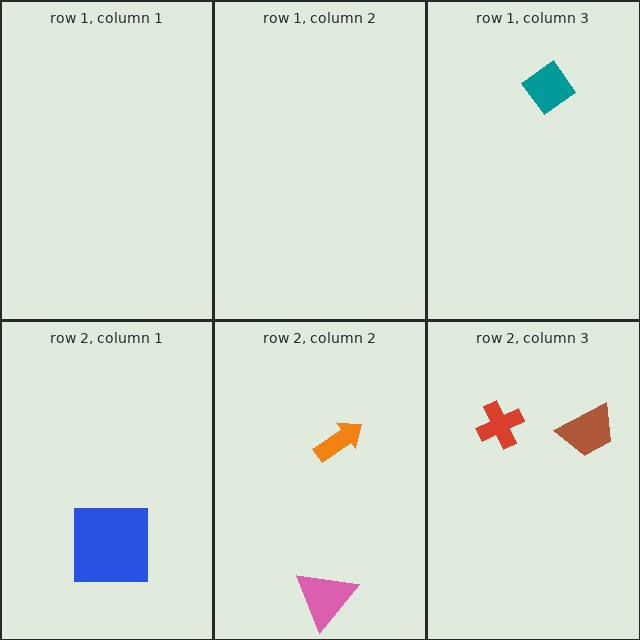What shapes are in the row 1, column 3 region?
The teal diamond.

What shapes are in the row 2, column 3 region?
The red cross, the brown trapezoid.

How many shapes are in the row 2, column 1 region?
1.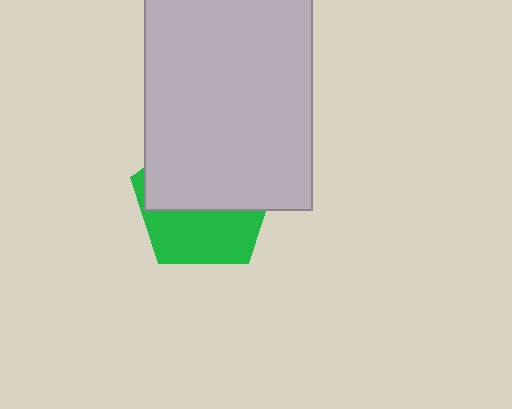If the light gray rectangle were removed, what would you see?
You would see the complete green pentagon.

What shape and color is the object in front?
The object in front is a light gray rectangle.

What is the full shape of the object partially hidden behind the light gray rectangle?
The partially hidden object is a green pentagon.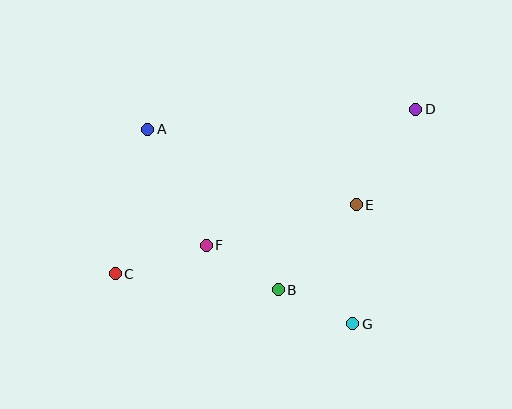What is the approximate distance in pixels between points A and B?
The distance between A and B is approximately 207 pixels.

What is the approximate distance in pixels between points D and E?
The distance between D and E is approximately 113 pixels.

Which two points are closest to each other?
Points B and G are closest to each other.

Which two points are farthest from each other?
Points C and D are farthest from each other.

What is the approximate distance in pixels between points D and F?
The distance between D and F is approximately 250 pixels.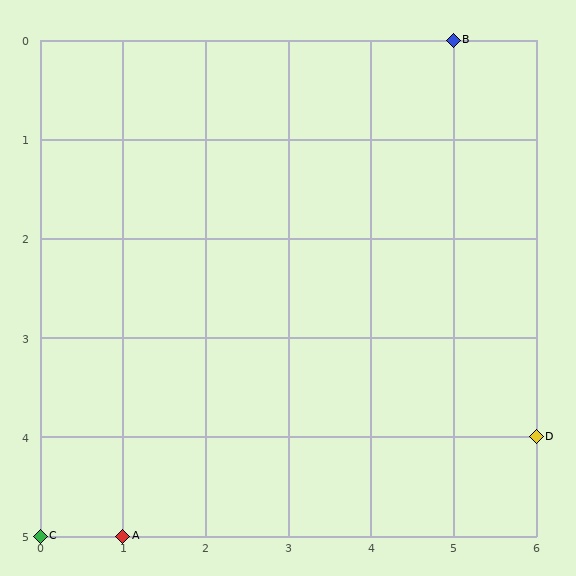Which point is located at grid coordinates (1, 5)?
Point A is at (1, 5).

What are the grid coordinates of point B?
Point B is at grid coordinates (5, 0).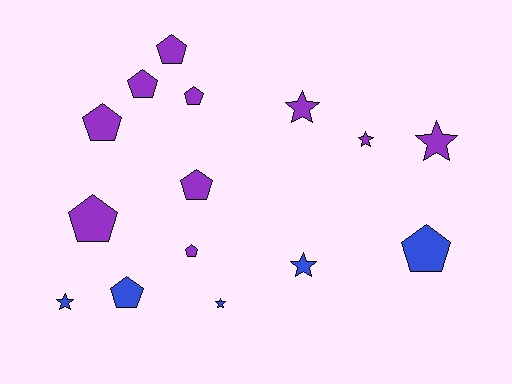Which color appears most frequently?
Purple, with 10 objects.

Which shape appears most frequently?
Pentagon, with 9 objects.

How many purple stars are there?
There are 3 purple stars.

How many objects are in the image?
There are 15 objects.